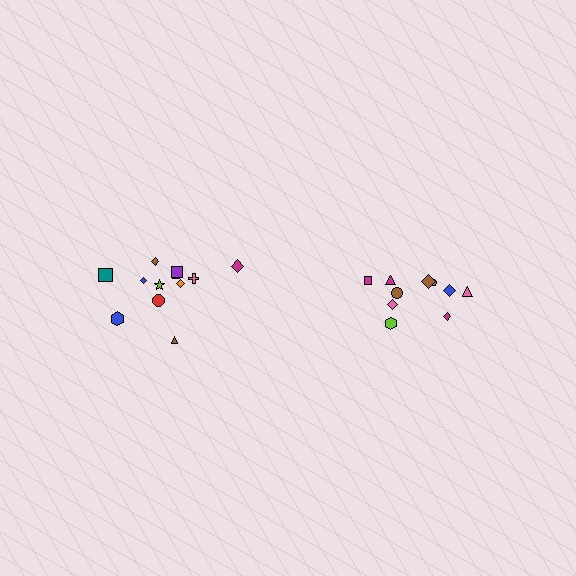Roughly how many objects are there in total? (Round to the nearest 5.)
Roughly 20 objects in total.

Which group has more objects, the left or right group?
The left group.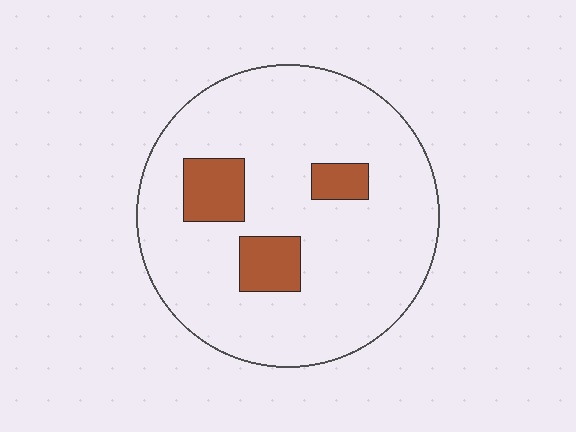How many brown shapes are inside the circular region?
3.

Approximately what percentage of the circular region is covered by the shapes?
Approximately 15%.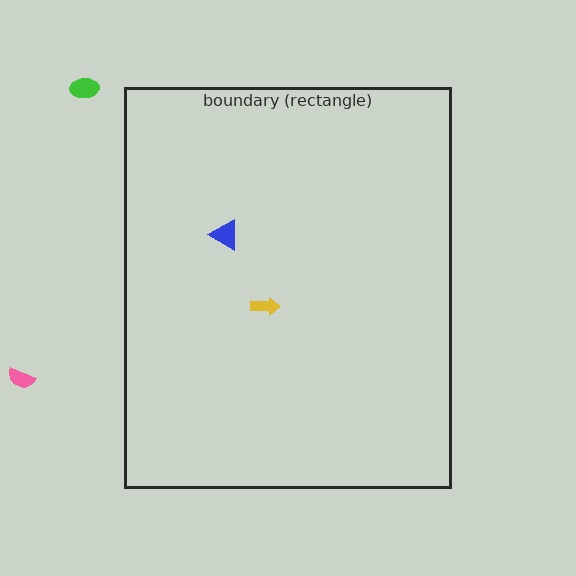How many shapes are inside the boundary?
2 inside, 2 outside.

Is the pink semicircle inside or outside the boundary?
Outside.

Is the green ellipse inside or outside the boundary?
Outside.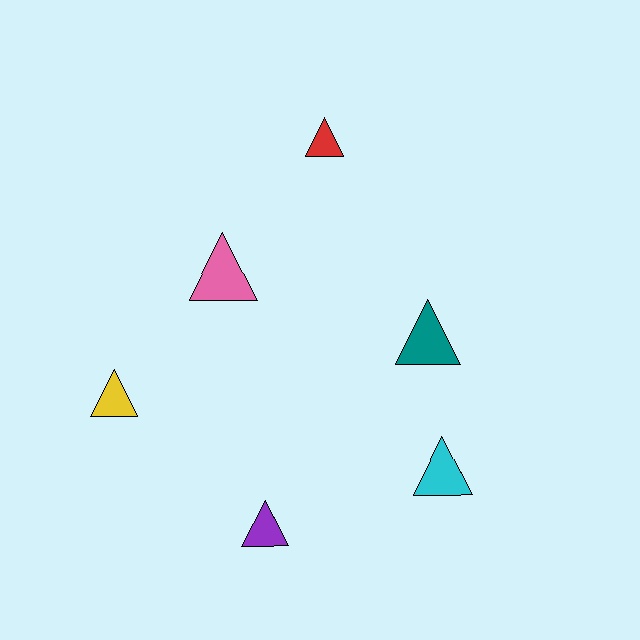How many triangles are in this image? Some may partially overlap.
There are 6 triangles.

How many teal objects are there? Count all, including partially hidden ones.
There is 1 teal object.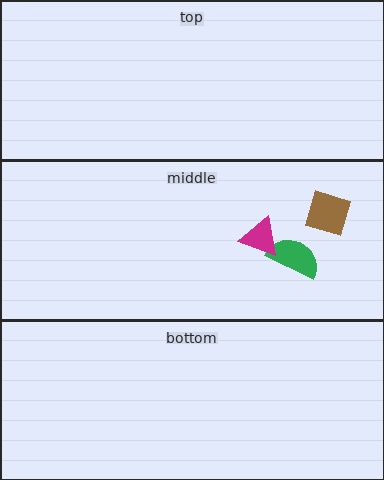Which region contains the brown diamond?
The middle region.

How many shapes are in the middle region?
3.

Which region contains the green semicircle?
The middle region.